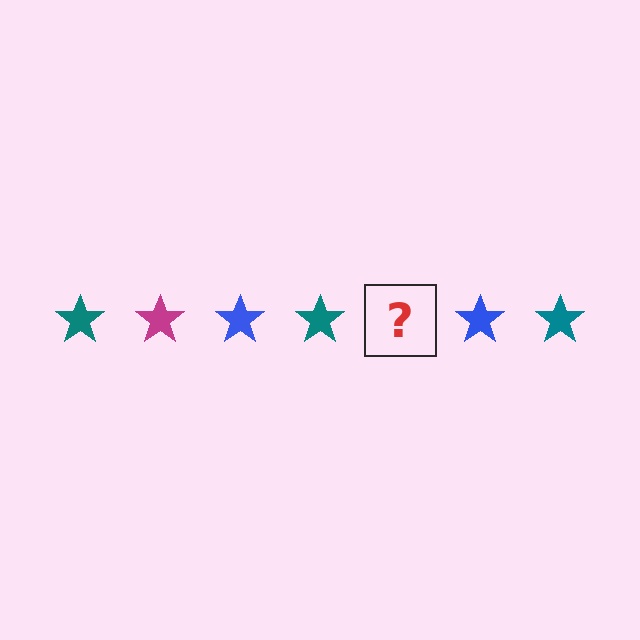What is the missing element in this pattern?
The missing element is a magenta star.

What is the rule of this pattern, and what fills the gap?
The rule is that the pattern cycles through teal, magenta, blue stars. The gap should be filled with a magenta star.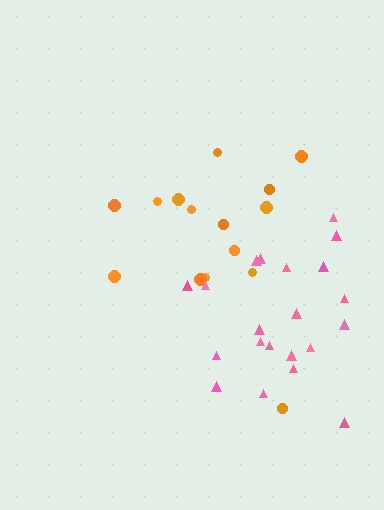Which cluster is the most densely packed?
Pink.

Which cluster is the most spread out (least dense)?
Orange.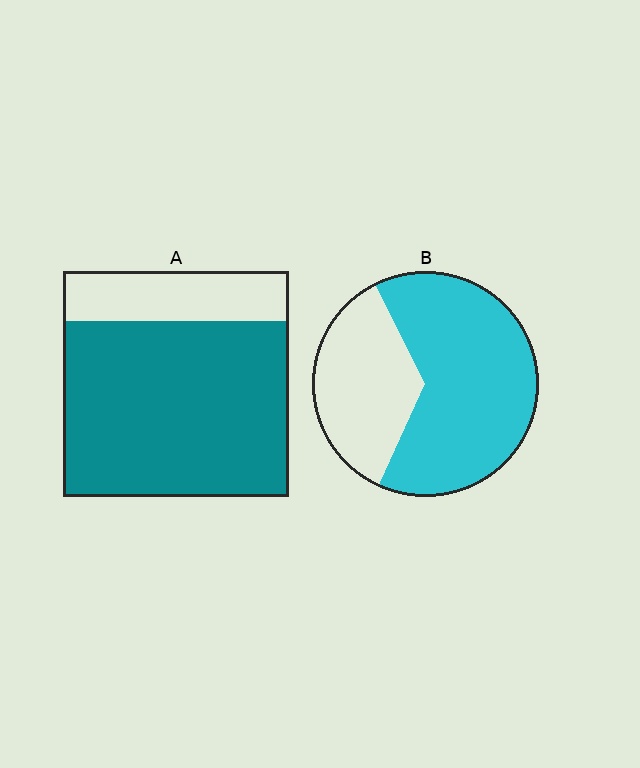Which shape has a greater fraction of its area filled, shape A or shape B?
Shape A.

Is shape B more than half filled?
Yes.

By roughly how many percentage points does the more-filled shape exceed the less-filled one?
By roughly 15 percentage points (A over B).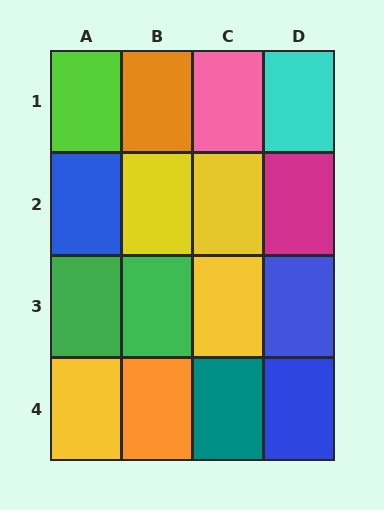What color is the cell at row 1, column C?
Pink.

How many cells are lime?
1 cell is lime.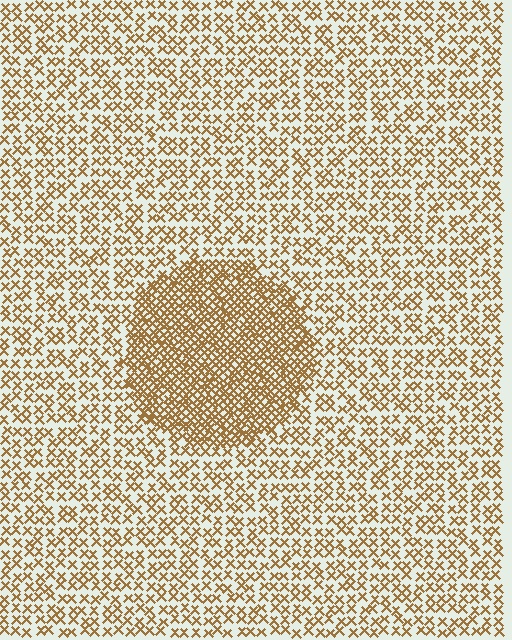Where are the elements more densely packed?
The elements are more densely packed inside the circle boundary.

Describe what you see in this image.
The image contains small brown elements arranged at two different densities. A circle-shaped region is visible where the elements are more densely packed than the surrounding area.